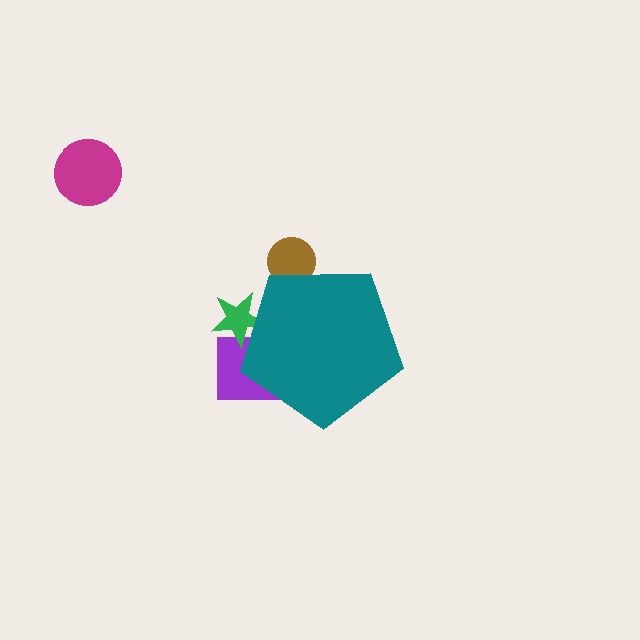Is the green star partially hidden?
Yes, the green star is partially hidden behind the teal pentagon.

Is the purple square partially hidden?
Yes, the purple square is partially hidden behind the teal pentagon.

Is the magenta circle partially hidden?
No, the magenta circle is fully visible.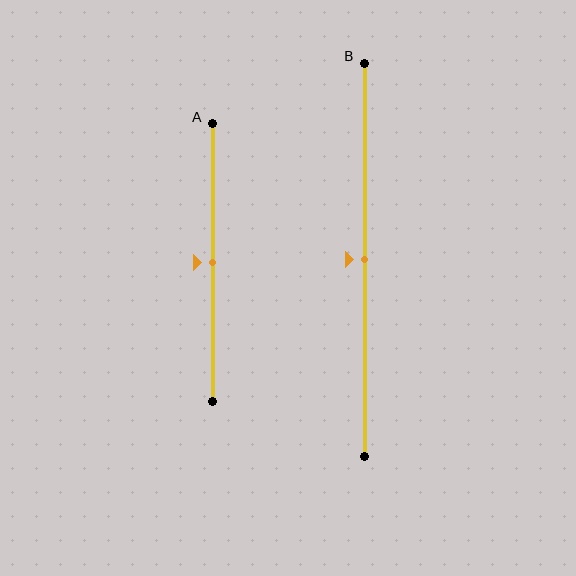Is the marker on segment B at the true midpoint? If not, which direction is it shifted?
Yes, the marker on segment B is at the true midpoint.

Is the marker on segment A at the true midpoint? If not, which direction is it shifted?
Yes, the marker on segment A is at the true midpoint.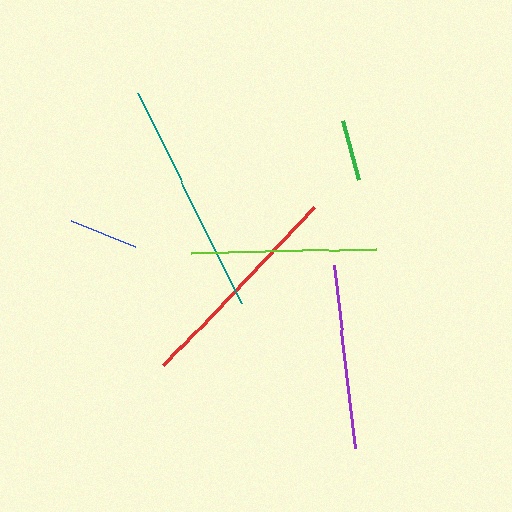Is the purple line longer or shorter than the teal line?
The teal line is longer than the purple line.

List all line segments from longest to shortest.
From longest to shortest: teal, red, lime, purple, blue, green.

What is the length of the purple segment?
The purple segment is approximately 185 pixels long.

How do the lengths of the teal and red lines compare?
The teal and red lines are approximately the same length.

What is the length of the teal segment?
The teal segment is approximately 234 pixels long.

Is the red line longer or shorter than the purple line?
The red line is longer than the purple line.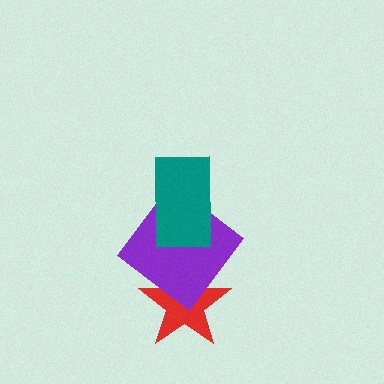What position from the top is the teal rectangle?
The teal rectangle is 1st from the top.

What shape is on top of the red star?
The purple diamond is on top of the red star.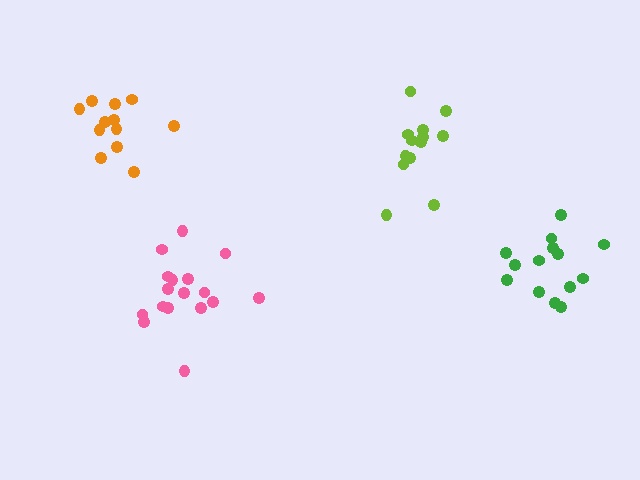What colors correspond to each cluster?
The clusters are colored: green, pink, lime, orange.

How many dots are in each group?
Group 1: 14 dots, Group 2: 17 dots, Group 3: 13 dots, Group 4: 12 dots (56 total).